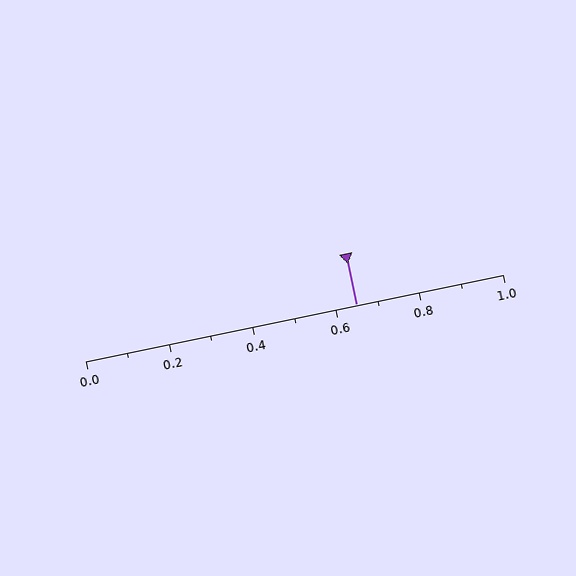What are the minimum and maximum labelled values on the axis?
The axis runs from 0.0 to 1.0.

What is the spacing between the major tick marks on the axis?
The major ticks are spaced 0.2 apart.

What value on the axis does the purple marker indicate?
The marker indicates approximately 0.65.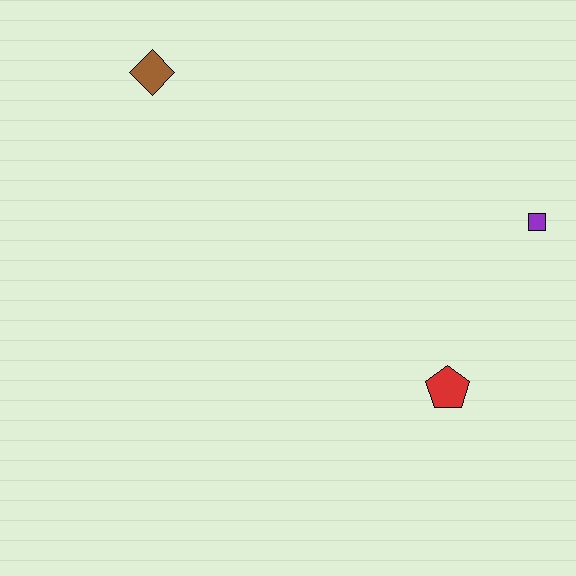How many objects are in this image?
There are 3 objects.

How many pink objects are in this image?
There are no pink objects.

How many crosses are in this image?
There are no crosses.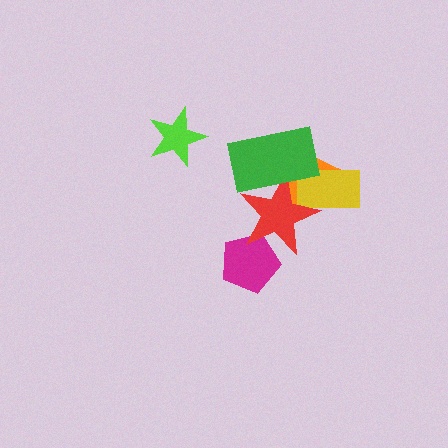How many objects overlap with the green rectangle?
3 objects overlap with the green rectangle.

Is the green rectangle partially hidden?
No, no other shape covers it.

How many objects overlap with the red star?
4 objects overlap with the red star.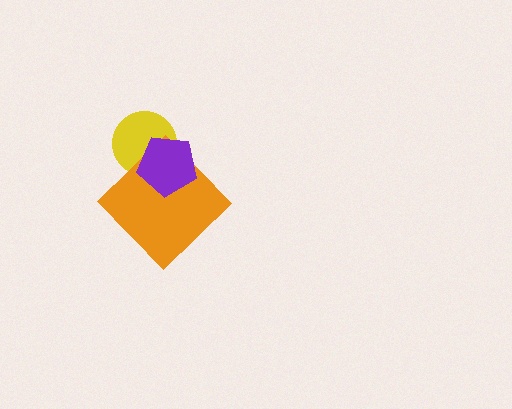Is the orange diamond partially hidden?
Yes, it is partially covered by another shape.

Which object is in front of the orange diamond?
The purple pentagon is in front of the orange diamond.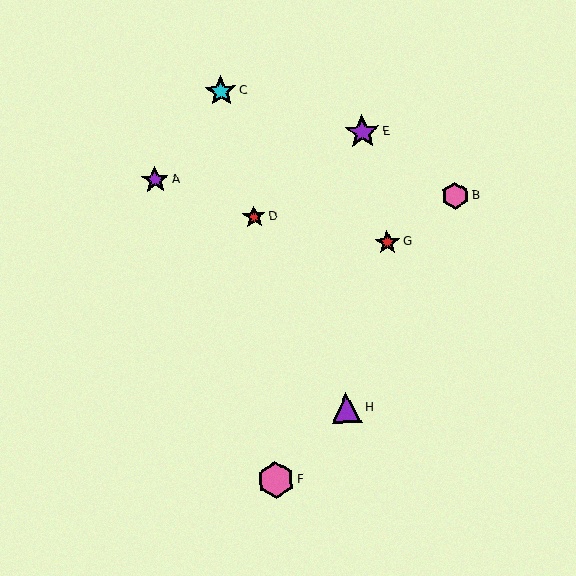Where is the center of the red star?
The center of the red star is at (388, 242).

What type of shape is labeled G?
Shape G is a red star.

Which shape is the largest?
The pink hexagon (labeled F) is the largest.